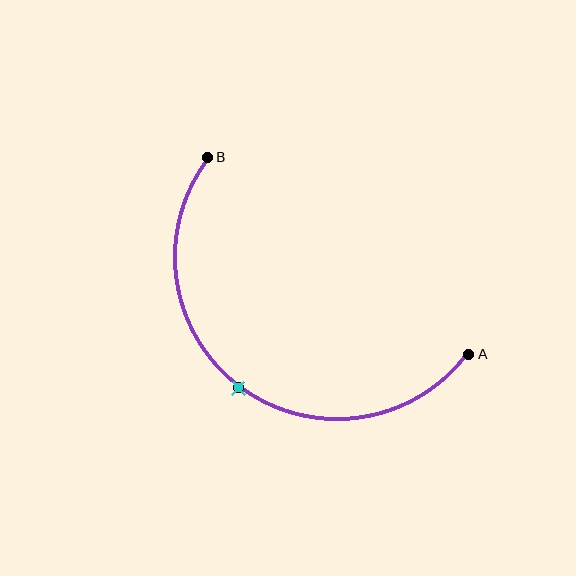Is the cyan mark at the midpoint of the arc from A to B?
Yes. The cyan mark lies on the arc at equal arc-length from both A and B — it is the arc midpoint.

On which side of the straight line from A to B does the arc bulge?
The arc bulges below and to the left of the straight line connecting A and B.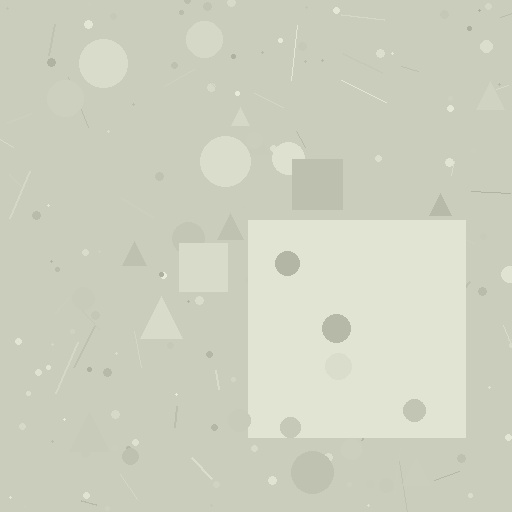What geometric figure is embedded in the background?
A square is embedded in the background.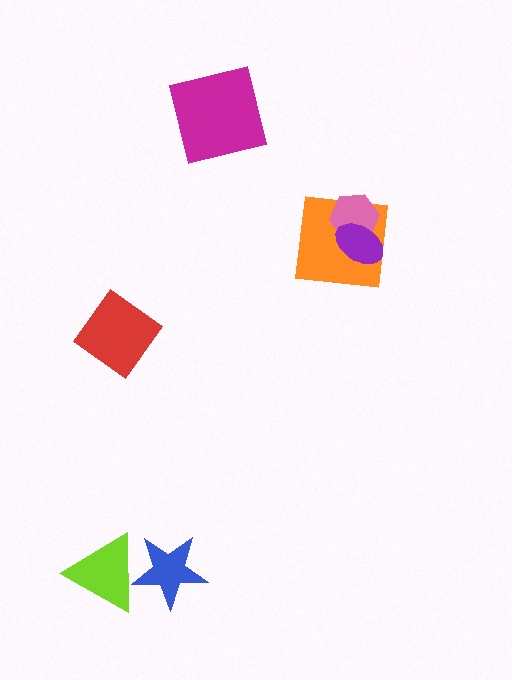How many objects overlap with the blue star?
1 object overlaps with the blue star.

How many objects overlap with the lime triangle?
1 object overlaps with the lime triangle.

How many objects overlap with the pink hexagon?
2 objects overlap with the pink hexagon.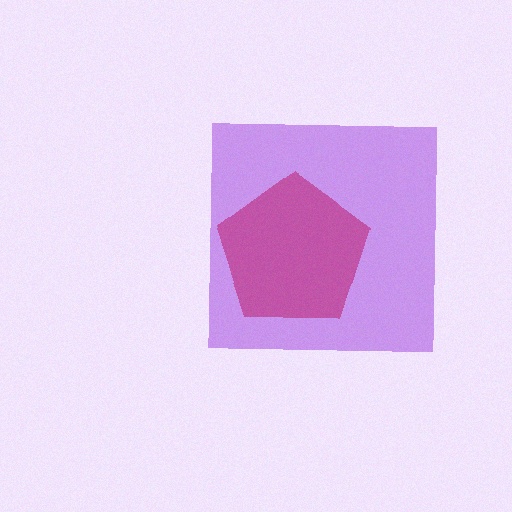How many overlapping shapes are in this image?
There are 2 overlapping shapes in the image.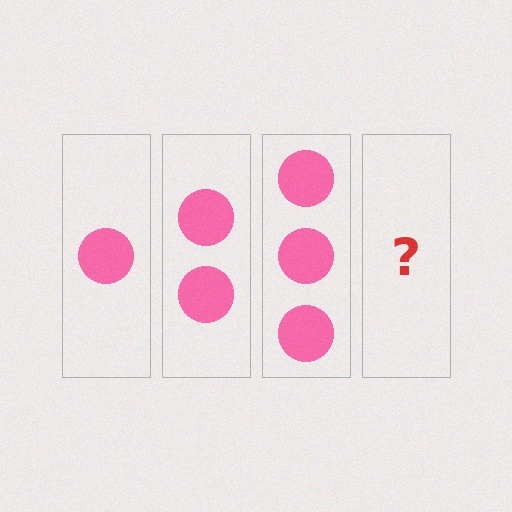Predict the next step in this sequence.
The next step is 4 circles.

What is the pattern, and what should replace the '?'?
The pattern is that each step adds one more circle. The '?' should be 4 circles.